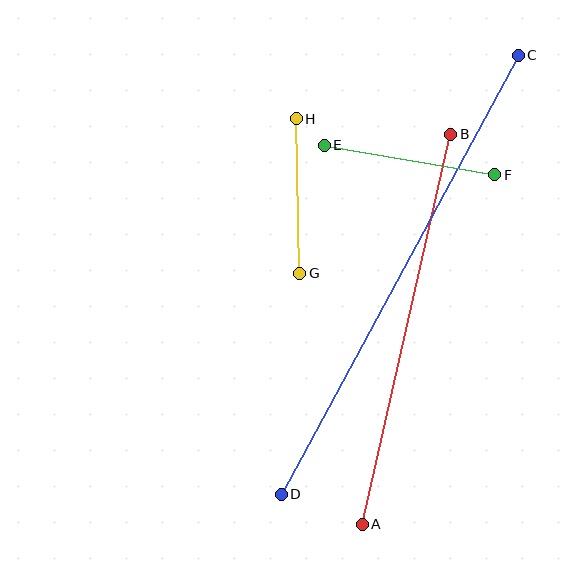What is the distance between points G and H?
The distance is approximately 155 pixels.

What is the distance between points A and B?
The distance is approximately 399 pixels.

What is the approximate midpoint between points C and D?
The midpoint is at approximately (400, 275) pixels.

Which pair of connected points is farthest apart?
Points C and D are farthest apart.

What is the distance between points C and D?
The distance is approximately 499 pixels.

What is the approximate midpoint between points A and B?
The midpoint is at approximately (407, 329) pixels.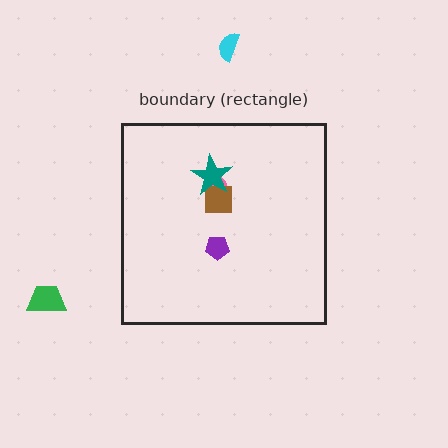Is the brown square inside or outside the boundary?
Inside.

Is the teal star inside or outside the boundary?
Inside.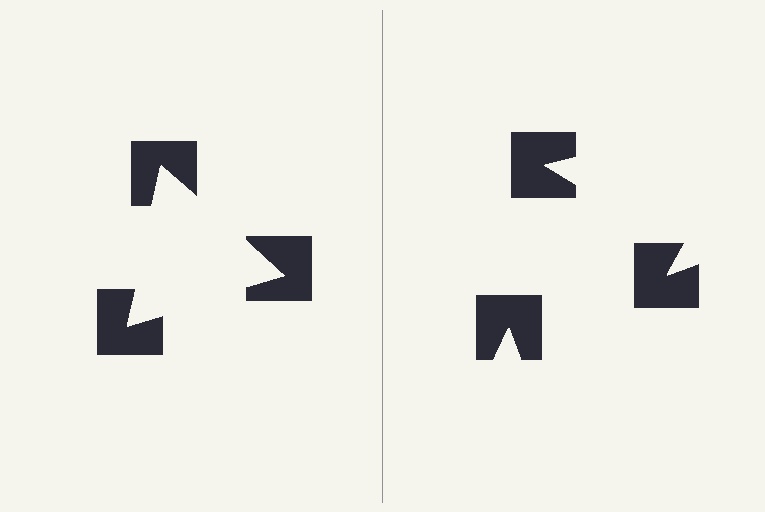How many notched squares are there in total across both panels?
6 — 3 on each side.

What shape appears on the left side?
An illusory triangle.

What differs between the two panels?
The notched squares are positioned identically on both sides; only the wedge orientations differ. On the left they align to a triangle; on the right they are misaligned.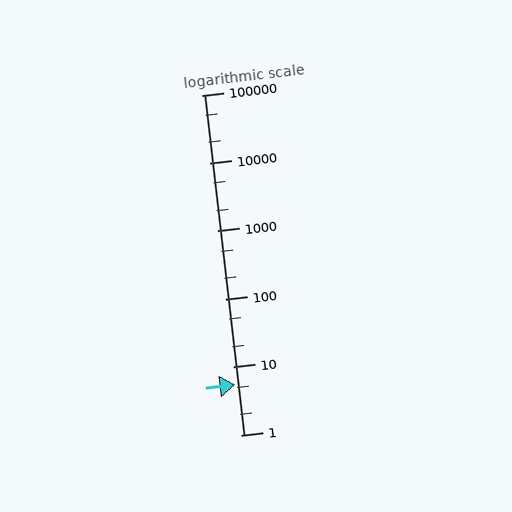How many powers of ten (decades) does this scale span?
The scale spans 5 decades, from 1 to 100000.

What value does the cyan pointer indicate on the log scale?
The pointer indicates approximately 5.4.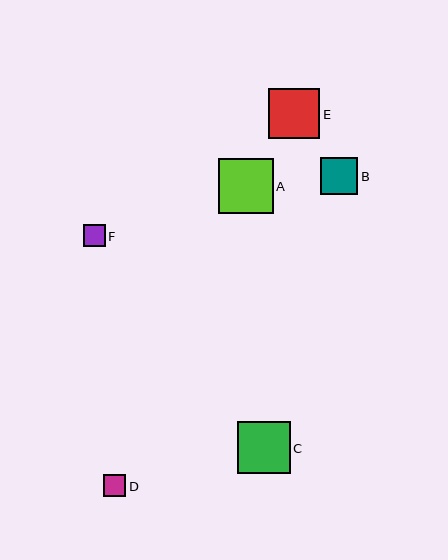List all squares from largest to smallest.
From largest to smallest: A, C, E, B, D, F.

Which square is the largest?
Square A is the largest with a size of approximately 55 pixels.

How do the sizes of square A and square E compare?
Square A and square E are approximately the same size.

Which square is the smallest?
Square F is the smallest with a size of approximately 22 pixels.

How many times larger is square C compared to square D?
Square C is approximately 2.3 times the size of square D.